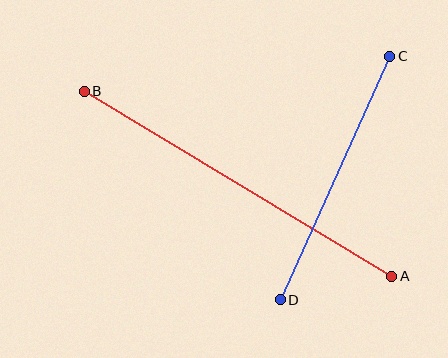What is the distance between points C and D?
The distance is approximately 267 pixels.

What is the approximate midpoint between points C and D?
The midpoint is at approximately (335, 178) pixels.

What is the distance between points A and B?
The distance is approximately 359 pixels.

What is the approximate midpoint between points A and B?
The midpoint is at approximately (238, 184) pixels.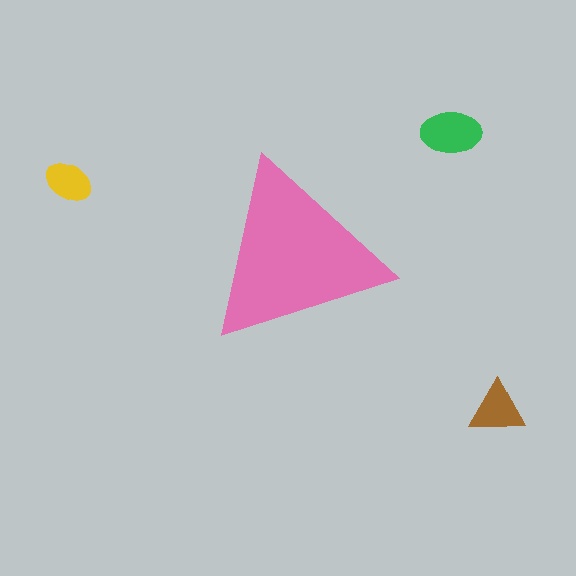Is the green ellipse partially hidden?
No, the green ellipse is fully visible.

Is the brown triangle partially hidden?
No, the brown triangle is fully visible.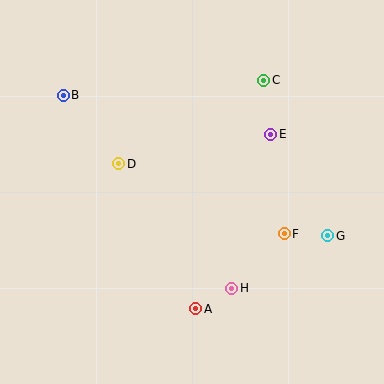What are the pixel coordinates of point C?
Point C is at (264, 80).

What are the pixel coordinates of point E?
Point E is at (271, 134).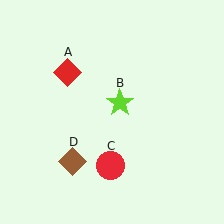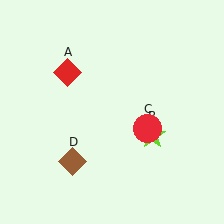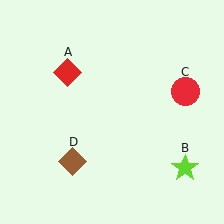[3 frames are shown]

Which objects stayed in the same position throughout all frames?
Red diamond (object A) and brown diamond (object D) remained stationary.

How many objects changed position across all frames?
2 objects changed position: lime star (object B), red circle (object C).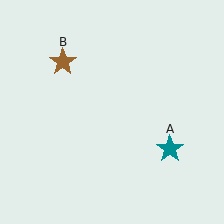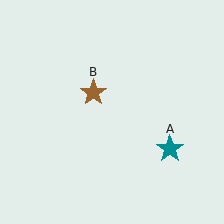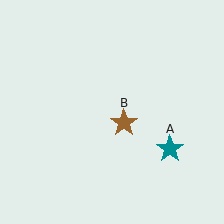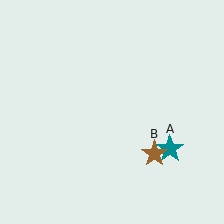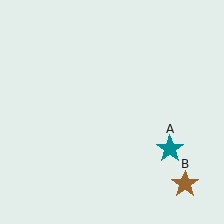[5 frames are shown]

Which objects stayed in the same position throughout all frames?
Teal star (object A) remained stationary.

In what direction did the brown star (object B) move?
The brown star (object B) moved down and to the right.